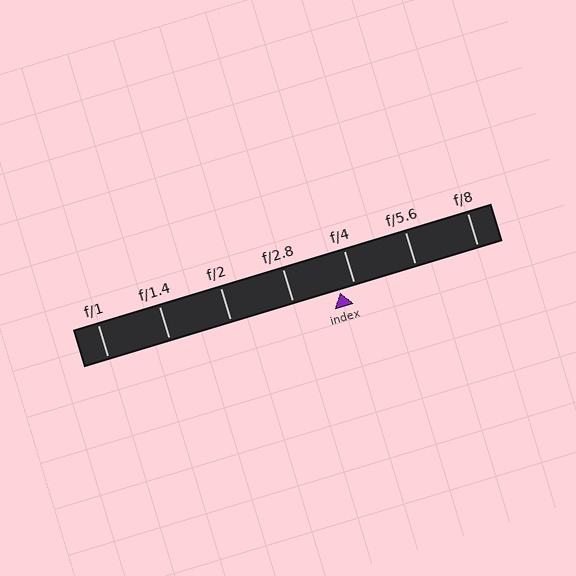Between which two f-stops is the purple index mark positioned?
The index mark is between f/2.8 and f/4.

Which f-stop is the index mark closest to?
The index mark is closest to f/4.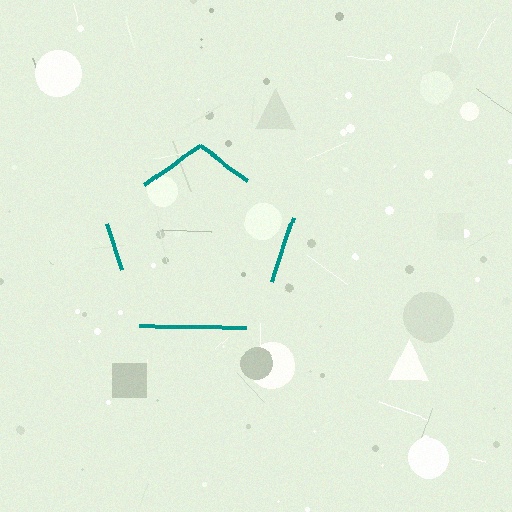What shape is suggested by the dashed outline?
The dashed outline suggests a pentagon.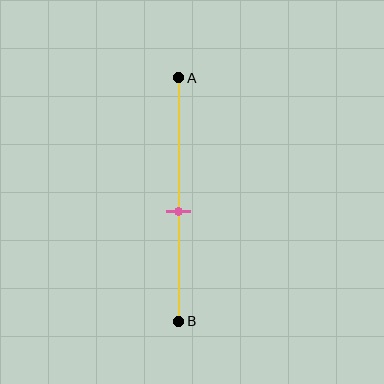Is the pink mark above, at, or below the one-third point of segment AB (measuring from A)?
The pink mark is below the one-third point of segment AB.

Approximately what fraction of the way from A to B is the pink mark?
The pink mark is approximately 55% of the way from A to B.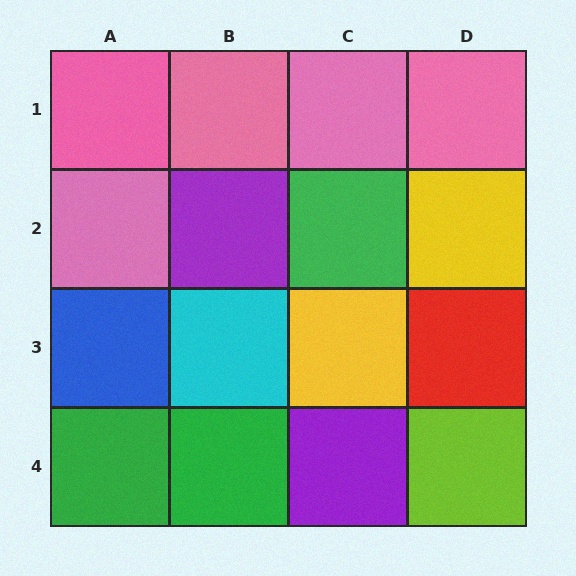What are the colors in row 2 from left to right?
Pink, purple, green, yellow.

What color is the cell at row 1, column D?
Pink.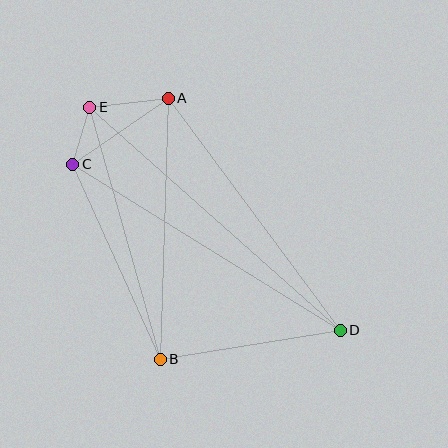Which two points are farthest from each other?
Points D and E are farthest from each other.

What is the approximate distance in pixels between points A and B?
The distance between A and B is approximately 261 pixels.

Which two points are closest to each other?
Points C and E are closest to each other.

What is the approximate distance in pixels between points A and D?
The distance between A and D is approximately 289 pixels.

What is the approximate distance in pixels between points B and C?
The distance between B and C is approximately 214 pixels.